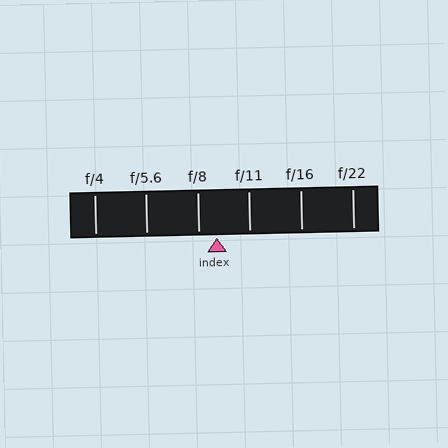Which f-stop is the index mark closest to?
The index mark is closest to f/8.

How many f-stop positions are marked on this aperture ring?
There are 6 f-stop positions marked.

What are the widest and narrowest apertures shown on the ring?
The widest aperture shown is f/4 and the narrowest is f/22.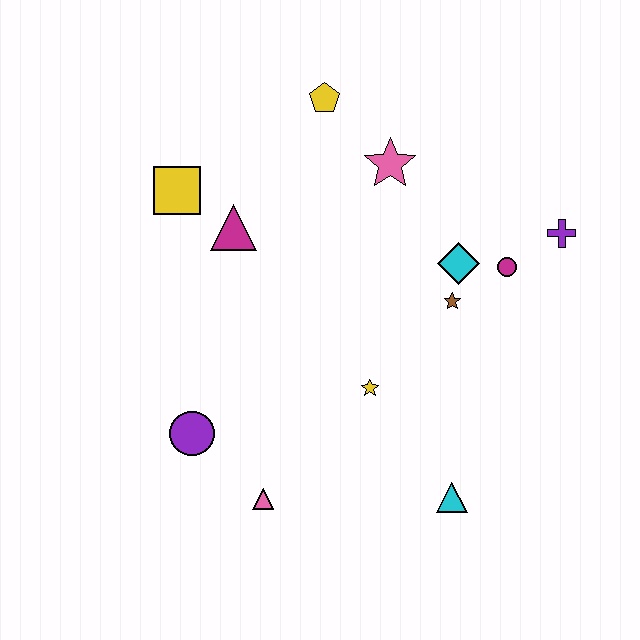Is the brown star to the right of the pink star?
Yes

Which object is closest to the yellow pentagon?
The pink star is closest to the yellow pentagon.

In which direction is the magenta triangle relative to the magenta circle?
The magenta triangle is to the left of the magenta circle.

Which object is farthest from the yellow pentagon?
The cyan triangle is farthest from the yellow pentagon.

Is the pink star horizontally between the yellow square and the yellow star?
No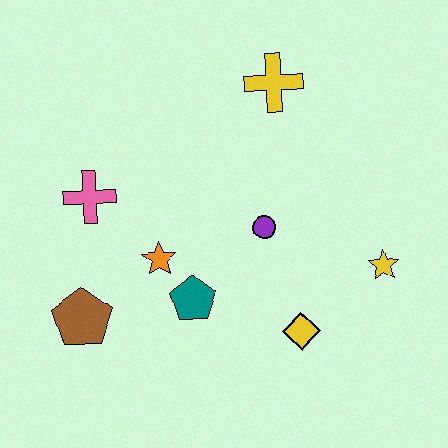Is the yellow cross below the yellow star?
No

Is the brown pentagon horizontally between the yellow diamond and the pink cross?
No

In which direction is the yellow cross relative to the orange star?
The yellow cross is above the orange star.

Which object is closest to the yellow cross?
The purple circle is closest to the yellow cross.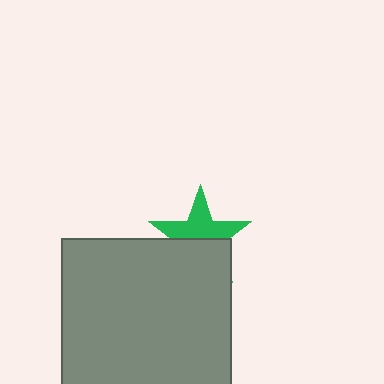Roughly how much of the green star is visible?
About half of it is visible (roughly 52%).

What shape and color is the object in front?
The object in front is a gray rectangle.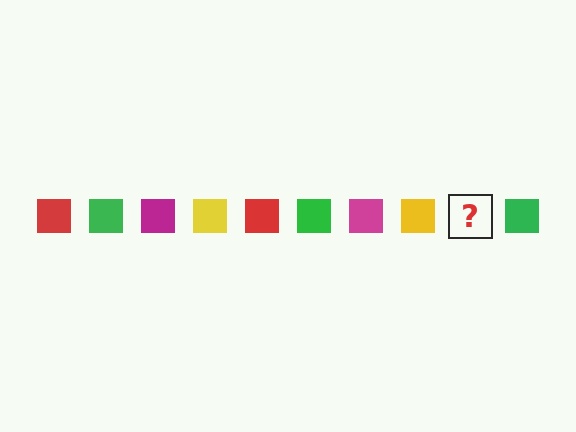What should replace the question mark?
The question mark should be replaced with a red square.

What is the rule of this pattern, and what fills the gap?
The rule is that the pattern cycles through red, green, magenta, yellow squares. The gap should be filled with a red square.